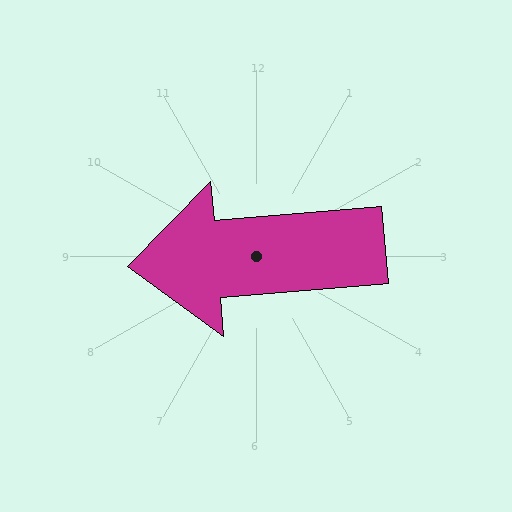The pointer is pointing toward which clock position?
Roughly 9 o'clock.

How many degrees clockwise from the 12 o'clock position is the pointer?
Approximately 265 degrees.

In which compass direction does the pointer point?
West.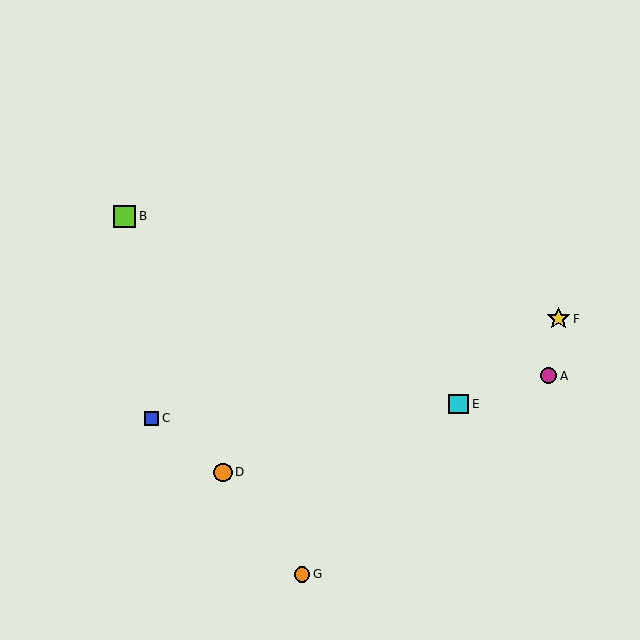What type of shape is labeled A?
Shape A is a magenta circle.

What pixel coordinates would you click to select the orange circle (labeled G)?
Click at (302, 574) to select the orange circle G.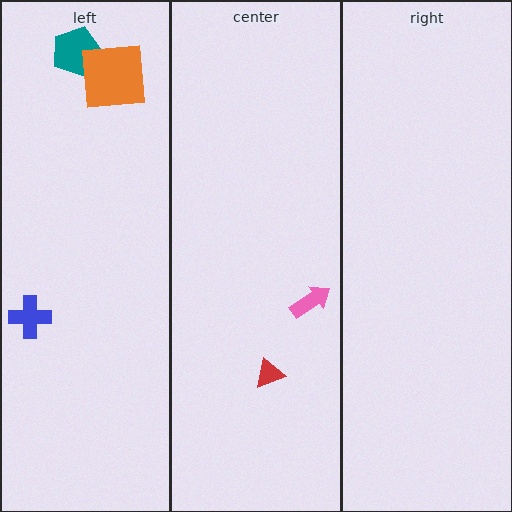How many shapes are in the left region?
3.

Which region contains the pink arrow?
The center region.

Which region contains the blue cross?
The left region.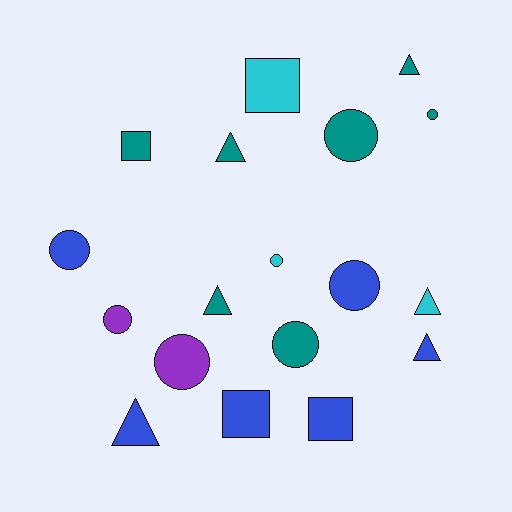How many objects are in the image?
There are 18 objects.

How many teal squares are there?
There is 1 teal square.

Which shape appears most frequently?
Circle, with 8 objects.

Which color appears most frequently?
Teal, with 7 objects.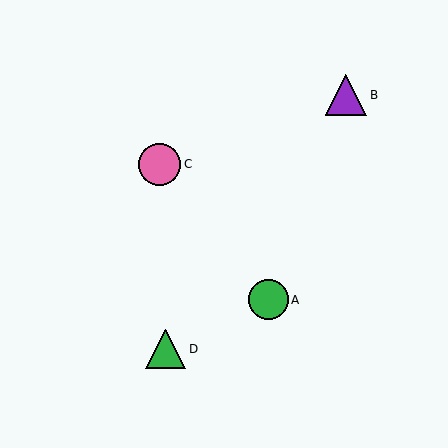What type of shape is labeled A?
Shape A is a green circle.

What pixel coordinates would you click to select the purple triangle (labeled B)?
Click at (346, 95) to select the purple triangle B.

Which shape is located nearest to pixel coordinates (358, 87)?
The purple triangle (labeled B) at (346, 95) is nearest to that location.